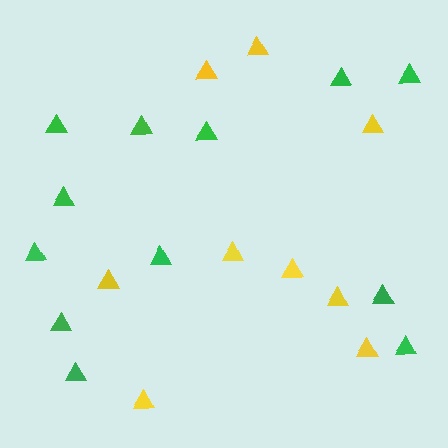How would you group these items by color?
There are 2 groups: one group of yellow triangles (9) and one group of green triangles (12).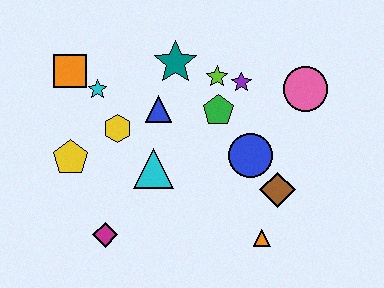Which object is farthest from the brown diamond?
The orange square is farthest from the brown diamond.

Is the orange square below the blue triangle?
No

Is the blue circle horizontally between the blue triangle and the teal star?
No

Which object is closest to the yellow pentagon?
The yellow hexagon is closest to the yellow pentagon.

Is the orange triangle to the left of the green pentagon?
No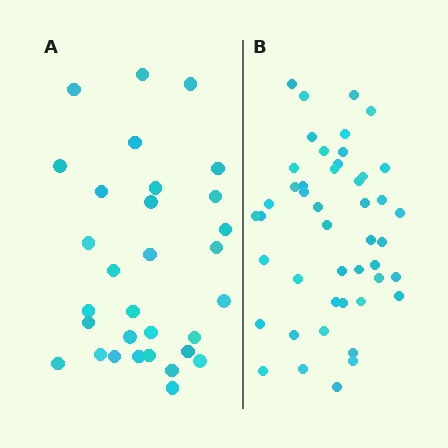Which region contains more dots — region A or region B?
Region B (the right region) has more dots.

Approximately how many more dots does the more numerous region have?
Region B has approximately 15 more dots than region A.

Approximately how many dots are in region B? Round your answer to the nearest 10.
About 50 dots. (The exact count is 46, which rounds to 50.)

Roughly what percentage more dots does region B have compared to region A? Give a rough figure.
About 50% more.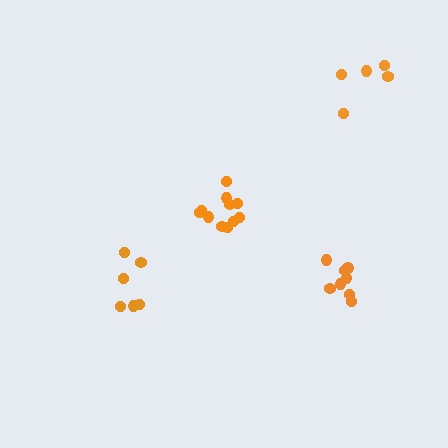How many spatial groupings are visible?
There are 4 spatial groupings.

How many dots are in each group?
Group 1: 5 dots, Group 2: 8 dots, Group 3: 11 dots, Group 4: 6 dots (30 total).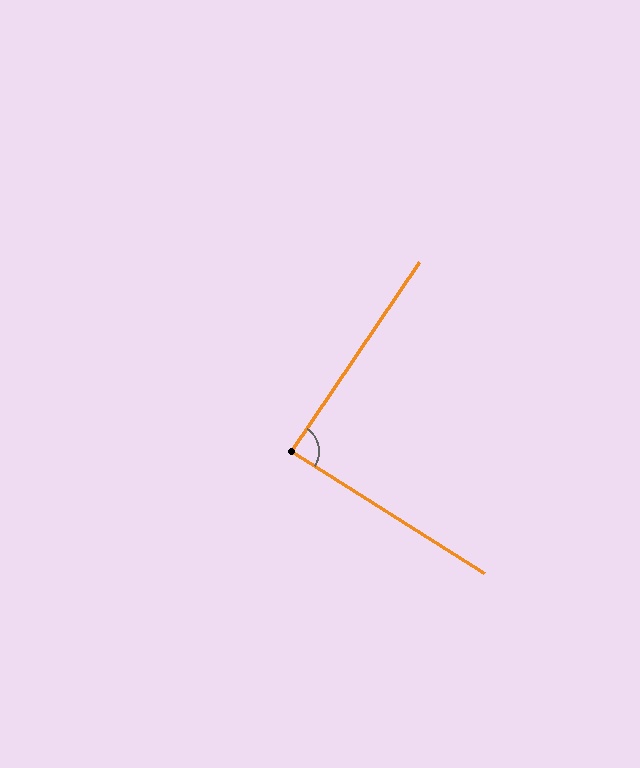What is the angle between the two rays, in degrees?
Approximately 88 degrees.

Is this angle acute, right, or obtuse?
It is approximately a right angle.